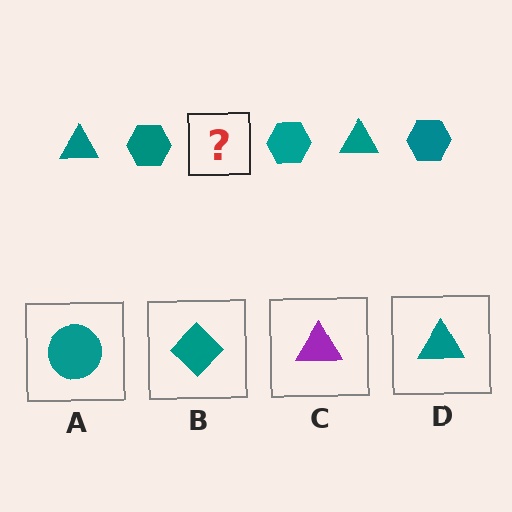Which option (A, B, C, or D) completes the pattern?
D.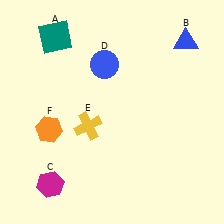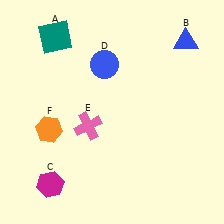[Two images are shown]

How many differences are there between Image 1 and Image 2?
There is 1 difference between the two images.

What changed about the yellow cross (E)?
In Image 1, E is yellow. In Image 2, it changed to pink.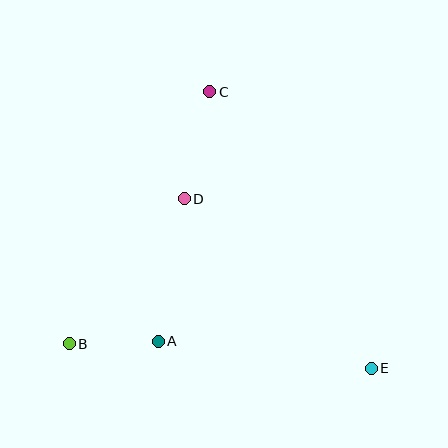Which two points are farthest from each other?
Points C and E are farthest from each other.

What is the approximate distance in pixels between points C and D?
The distance between C and D is approximately 110 pixels.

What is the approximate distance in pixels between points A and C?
The distance between A and C is approximately 255 pixels.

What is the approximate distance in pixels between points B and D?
The distance between B and D is approximately 185 pixels.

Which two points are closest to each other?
Points A and B are closest to each other.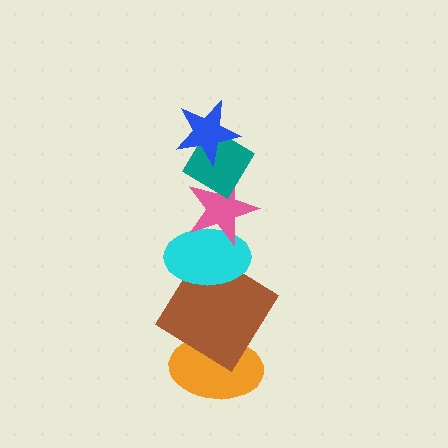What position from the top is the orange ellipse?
The orange ellipse is 6th from the top.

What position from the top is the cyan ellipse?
The cyan ellipse is 4th from the top.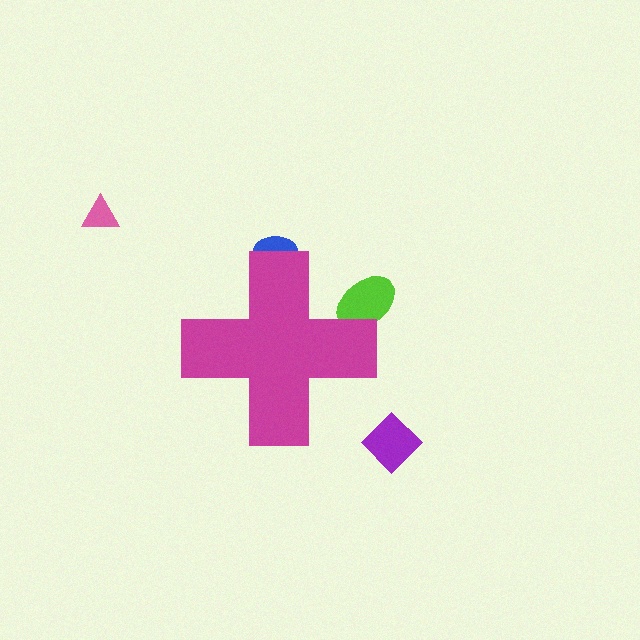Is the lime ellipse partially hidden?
Yes, the lime ellipse is partially hidden behind the magenta cross.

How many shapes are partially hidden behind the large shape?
2 shapes are partially hidden.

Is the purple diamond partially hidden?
No, the purple diamond is fully visible.